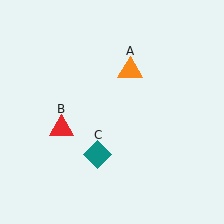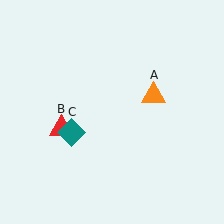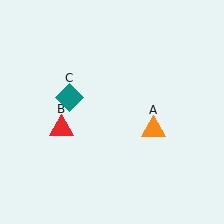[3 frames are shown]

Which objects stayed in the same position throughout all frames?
Red triangle (object B) remained stationary.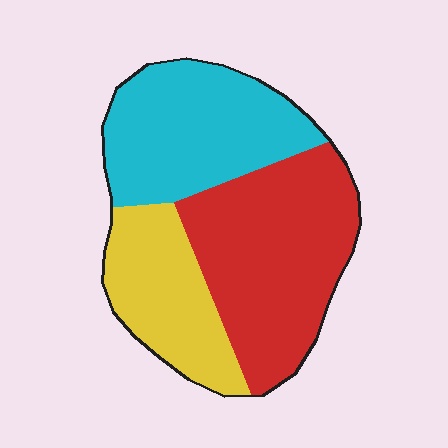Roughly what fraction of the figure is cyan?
Cyan takes up about one third (1/3) of the figure.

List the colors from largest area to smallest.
From largest to smallest: red, cyan, yellow.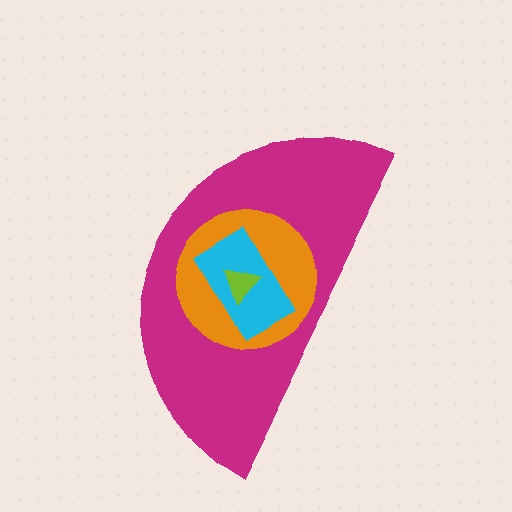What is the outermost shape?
The magenta semicircle.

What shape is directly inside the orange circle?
The cyan rectangle.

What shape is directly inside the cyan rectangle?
The lime triangle.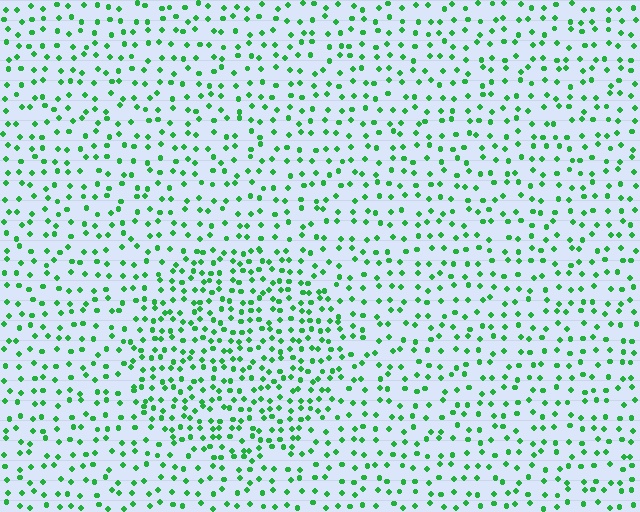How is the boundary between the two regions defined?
The boundary is defined by a change in element density (approximately 1.7x ratio). All elements are the same color, size, and shape.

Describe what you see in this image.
The image contains small green elements arranged at two different densities. A circle-shaped region is visible where the elements are more densely packed than the surrounding area.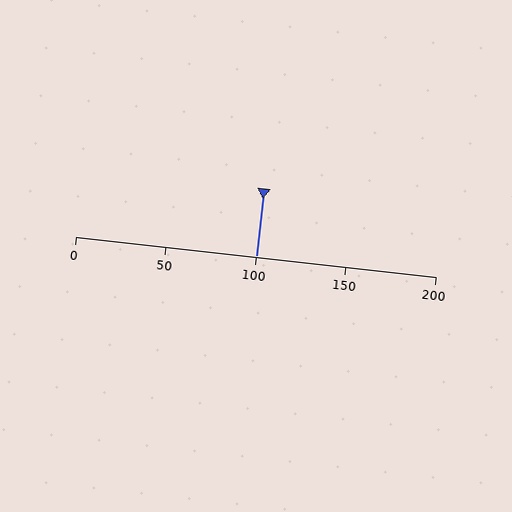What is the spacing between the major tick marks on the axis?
The major ticks are spaced 50 apart.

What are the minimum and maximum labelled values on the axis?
The axis runs from 0 to 200.